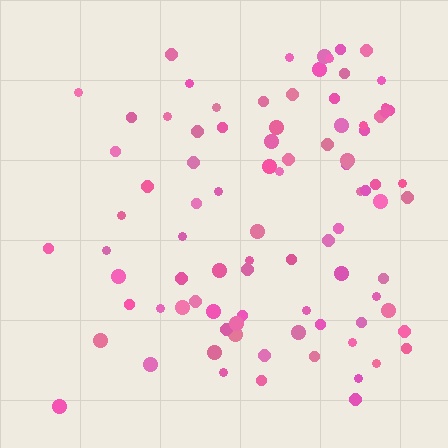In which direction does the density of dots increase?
From left to right, with the right side densest.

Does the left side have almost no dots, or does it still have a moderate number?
Still a moderate number, just noticeably fewer than the right.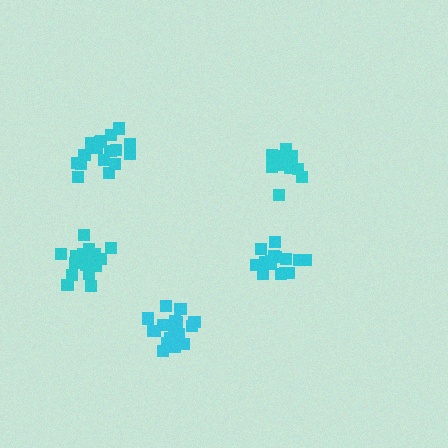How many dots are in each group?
Group 1: 15 dots, Group 2: 16 dots, Group 3: 19 dots, Group 4: 17 dots, Group 5: 17 dots (84 total).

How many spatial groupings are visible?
There are 5 spatial groupings.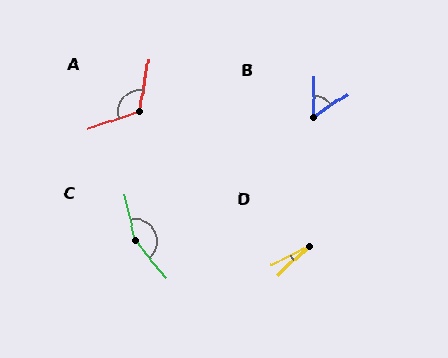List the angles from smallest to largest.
D (16°), B (54°), A (118°), C (152°).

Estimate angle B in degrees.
Approximately 54 degrees.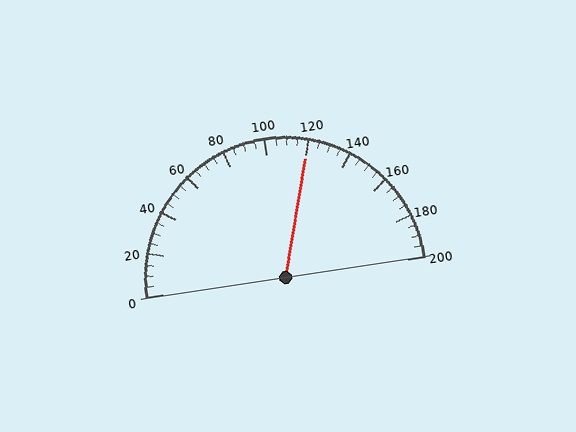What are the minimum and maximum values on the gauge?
The gauge ranges from 0 to 200.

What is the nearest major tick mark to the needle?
The nearest major tick mark is 120.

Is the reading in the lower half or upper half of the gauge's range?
The reading is in the upper half of the range (0 to 200).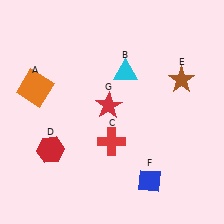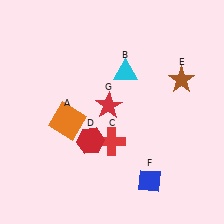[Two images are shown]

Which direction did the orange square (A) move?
The orange square (A) moved down.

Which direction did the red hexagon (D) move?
The red hexagon (D) moved right.